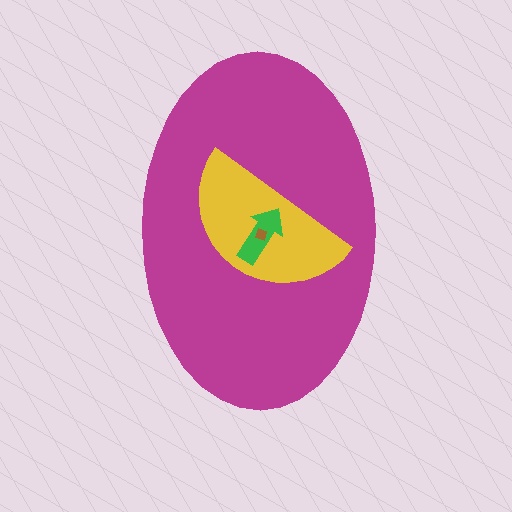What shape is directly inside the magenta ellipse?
The yellow semicircle.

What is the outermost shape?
The magenta ellipse.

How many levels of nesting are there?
4.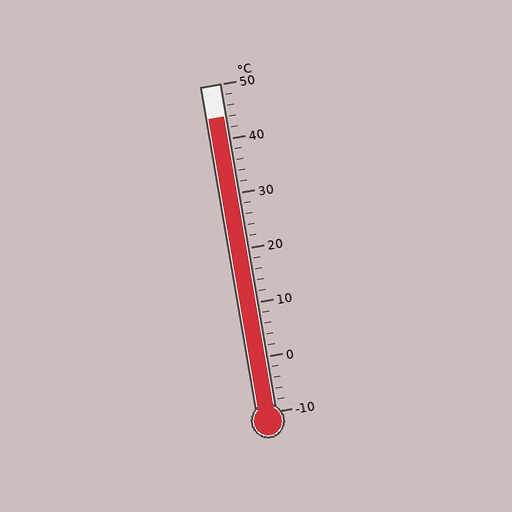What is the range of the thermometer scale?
The thermometer scale ranges from -10°C to 50°C.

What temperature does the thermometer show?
The thermometer shows approximately 44°C.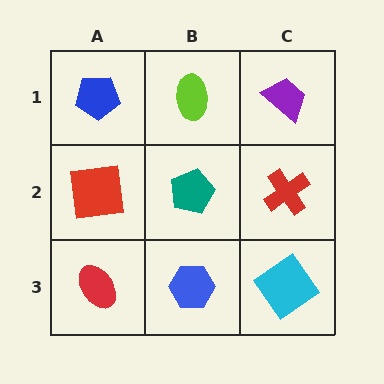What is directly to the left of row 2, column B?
A red square.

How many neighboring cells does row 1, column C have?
2.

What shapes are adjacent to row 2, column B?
A lime ellipse (row 1, column B), a blue hexagon (row 3, column B), a red square (row 2, column A), a red cross (row 2, column C).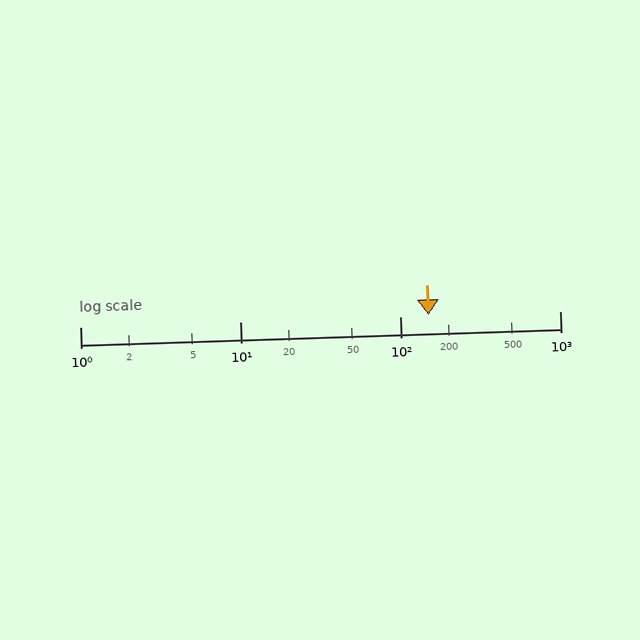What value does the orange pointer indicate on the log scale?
The pointer indicates approximately 150.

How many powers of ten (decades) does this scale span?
The scale spans 3 decades, from 1 to 1000.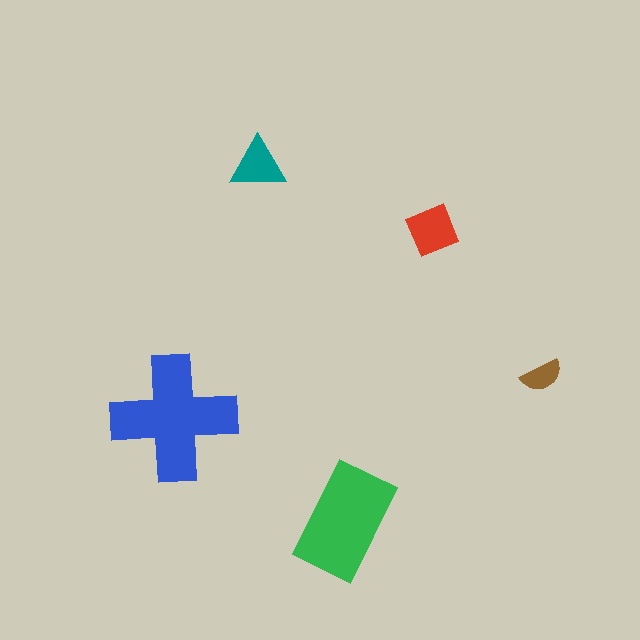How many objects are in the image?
There are 5 objects in the image.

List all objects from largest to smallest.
The blue cross, the green rectangle, the red square, the teal triangle, the brown semicircle.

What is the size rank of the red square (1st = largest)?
3rd.